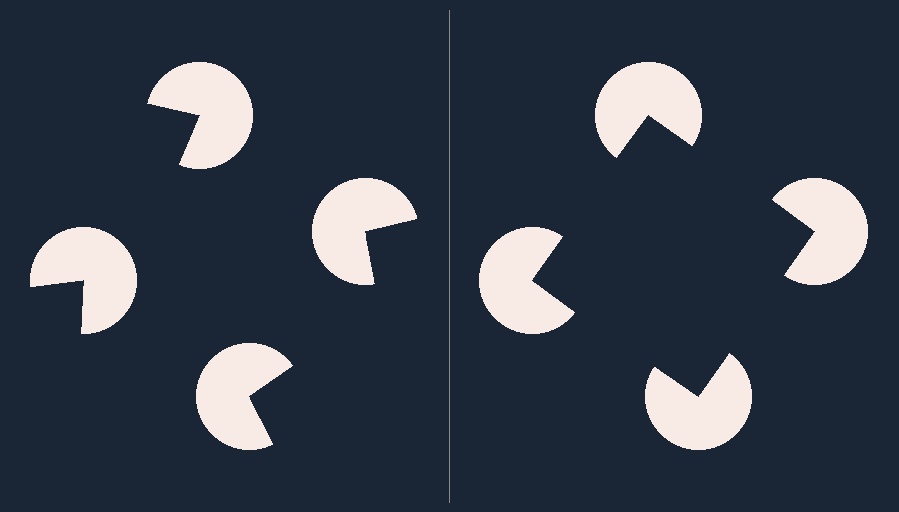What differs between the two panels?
The pac-man discs are positioned identically on both sides; only the wedge orientations differ. On the right they align to a square; on the left they are misaligned.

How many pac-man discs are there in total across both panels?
8 — 4 on each side.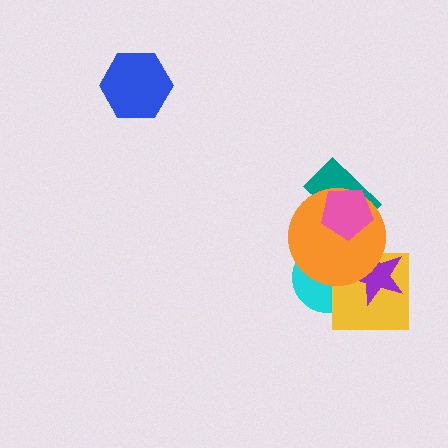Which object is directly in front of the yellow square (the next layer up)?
The purple star is directly in front of the yellow square.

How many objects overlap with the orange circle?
5 objects overlap with the orange circle.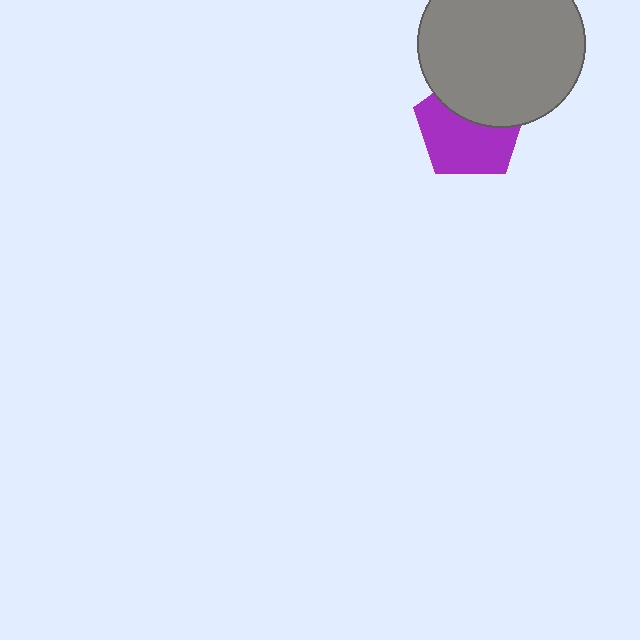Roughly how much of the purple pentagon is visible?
About half of it is visible (roughly 61%).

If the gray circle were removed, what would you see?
You would see the complete purple pentagon.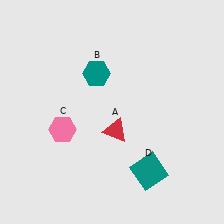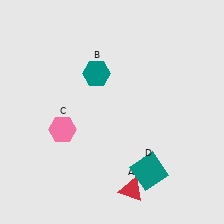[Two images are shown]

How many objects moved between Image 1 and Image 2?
1 object moved between the two images.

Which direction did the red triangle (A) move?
The red triangle (A) moved down.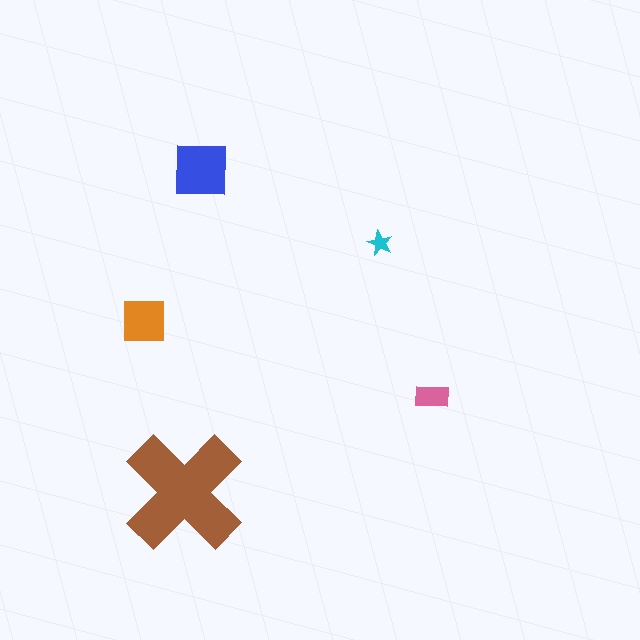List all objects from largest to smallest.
The brown cross, the blue square, the orange square, the pink rectangle, the cyan star.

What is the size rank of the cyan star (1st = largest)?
5th.